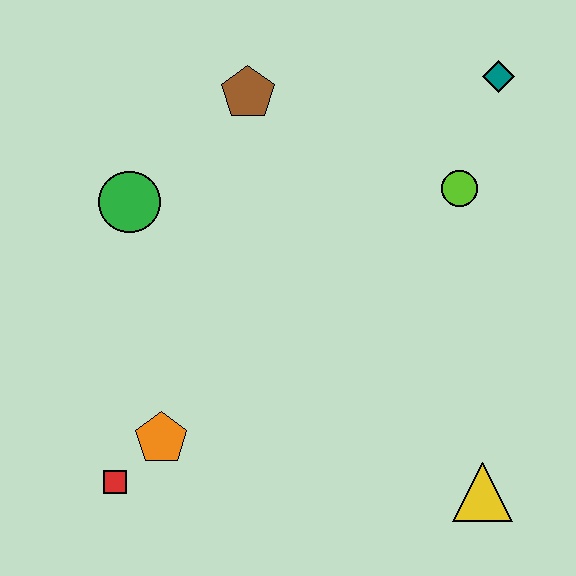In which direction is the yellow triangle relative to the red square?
The yellow triangle is to the right of the red square.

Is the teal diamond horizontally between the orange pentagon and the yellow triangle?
No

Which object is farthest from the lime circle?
The red square is farthest from the lime circle.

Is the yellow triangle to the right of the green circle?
Yes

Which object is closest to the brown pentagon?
The green circle is closest to the brown pentagon.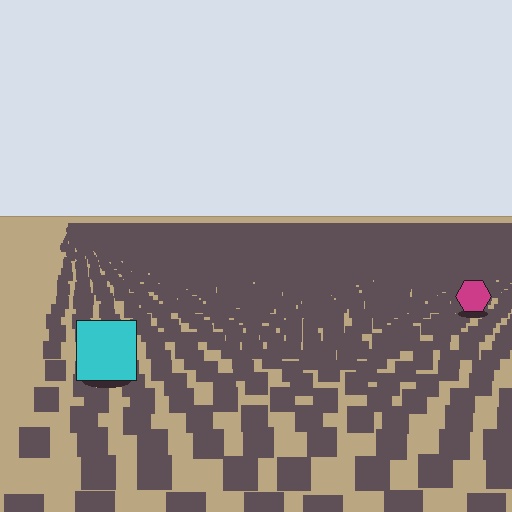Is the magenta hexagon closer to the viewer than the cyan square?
No. The cyan square is closer — you can tell from the texture gradient: the ground texture is coarser near it.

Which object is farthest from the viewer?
The magenta hexagon is farthest from the viewer. It appears smaller and the ground texture around it is denser.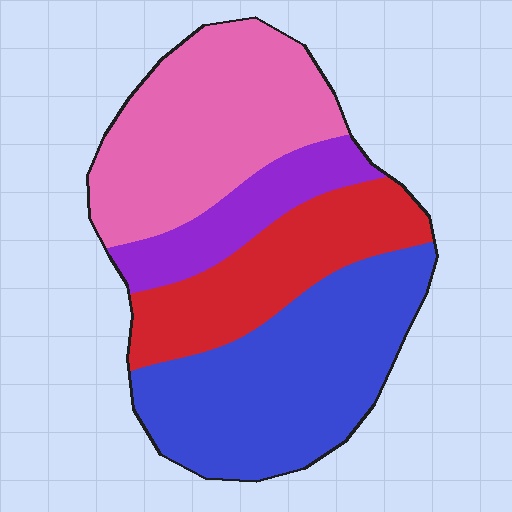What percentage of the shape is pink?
Pink takes up about one third (1/3) of the shape.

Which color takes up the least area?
Purple, at roughly 15%.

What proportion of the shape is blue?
Blue takes up about one third (1/3) of the shape.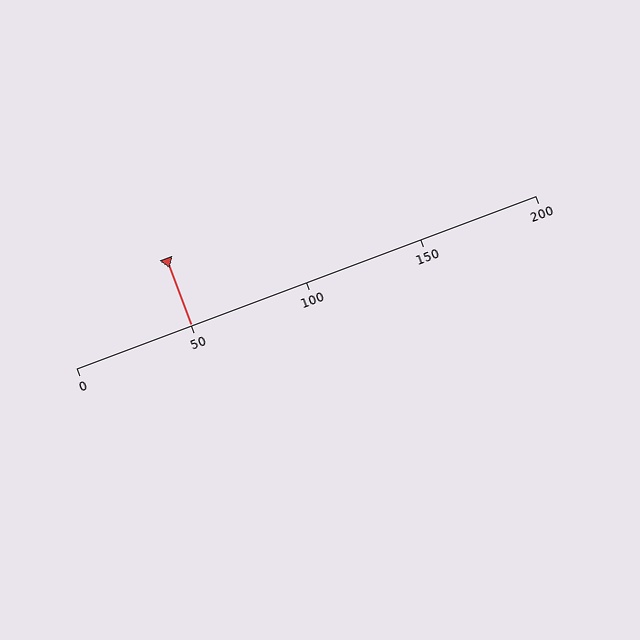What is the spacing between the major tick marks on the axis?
The major ticks are spaced 50 apart.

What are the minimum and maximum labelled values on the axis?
The axis runs from 0 to 200.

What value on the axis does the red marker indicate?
The marker indicates approximately 50.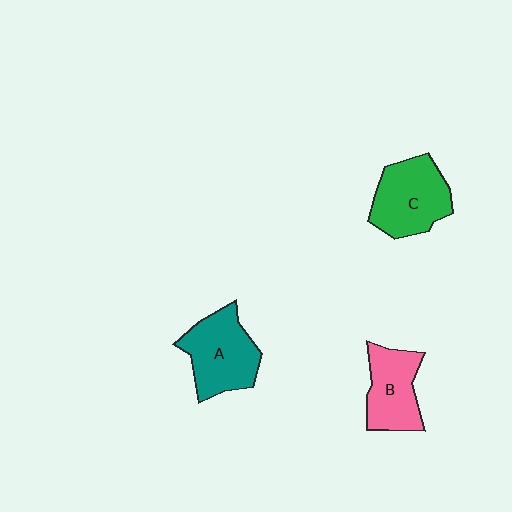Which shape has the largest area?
Shape A (teal).